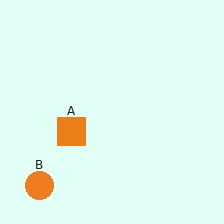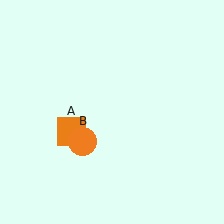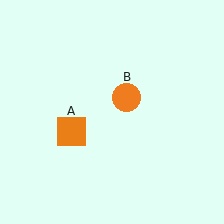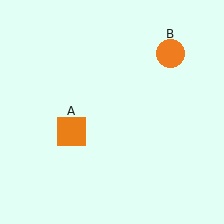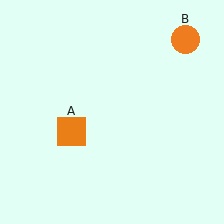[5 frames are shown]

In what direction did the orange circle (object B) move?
The orange circle (object B) moved up and to the right.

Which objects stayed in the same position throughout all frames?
Orange square (object A) remained stationary.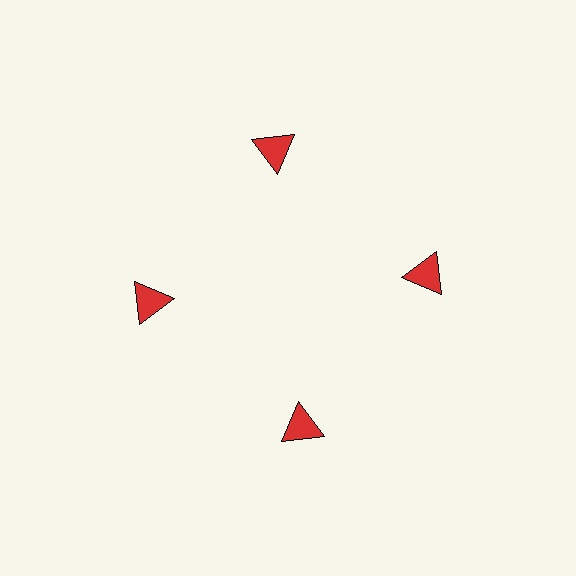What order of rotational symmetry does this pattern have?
This pattern has 4-fold rotational symmetry.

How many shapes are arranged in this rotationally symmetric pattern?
There are 4 shapes, arranged in 4 groups of 1.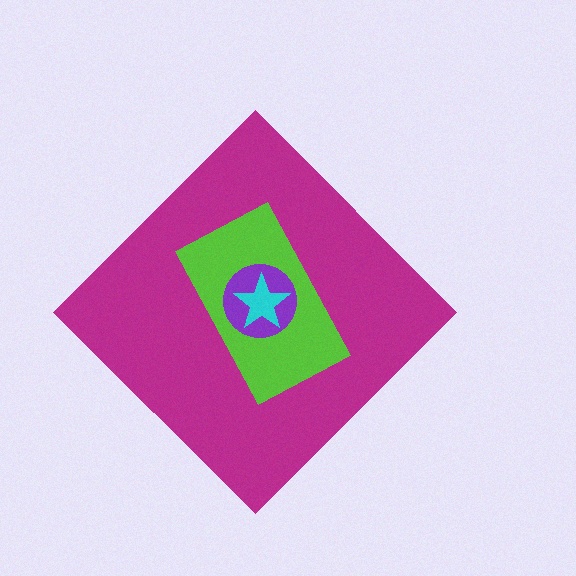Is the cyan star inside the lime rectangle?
Yes.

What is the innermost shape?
The cyan star.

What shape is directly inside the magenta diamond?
The lime rectangle.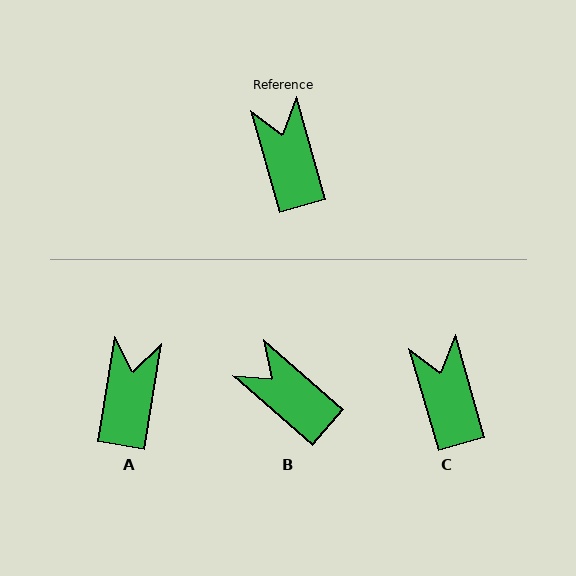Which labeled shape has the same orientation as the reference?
C.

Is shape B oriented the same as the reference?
No, it is off by about 33 degrees.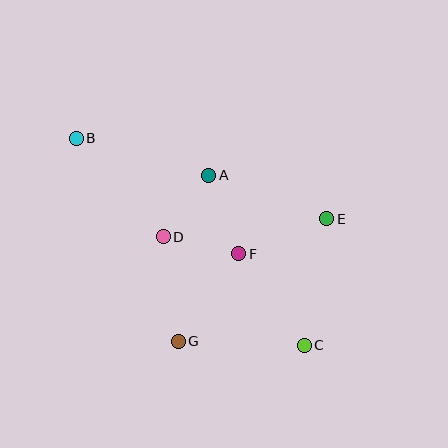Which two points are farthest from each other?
Points B and C are farthest from each other.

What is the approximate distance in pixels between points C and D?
The distance between C and D is approximately 178 pixels.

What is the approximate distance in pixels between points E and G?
The distance between E and G is approximately 193 pixels.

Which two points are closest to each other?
Points A and D are closest to each other.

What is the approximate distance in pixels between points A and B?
The distance between A and B is approximately 138 pixels.